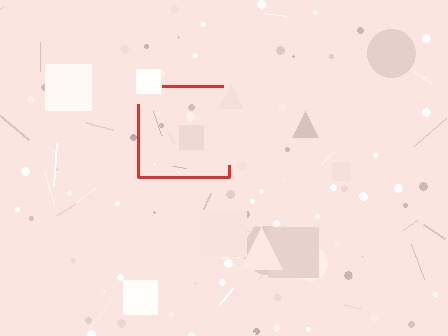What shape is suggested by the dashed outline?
The dashed outline suggests a square.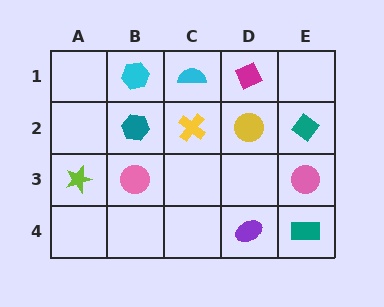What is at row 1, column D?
A magenta diamond.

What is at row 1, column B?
A cyan hexagon.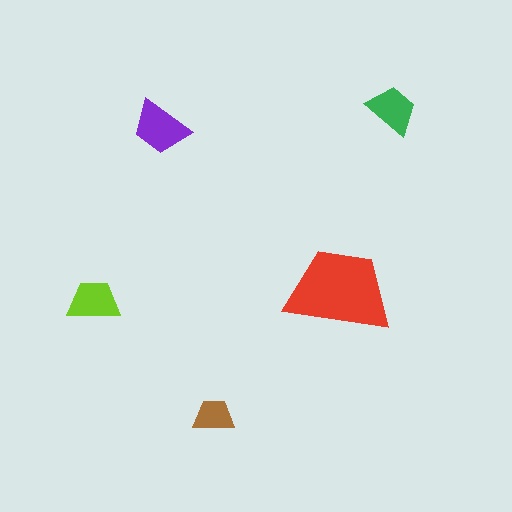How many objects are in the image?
There are 5 objects in the image.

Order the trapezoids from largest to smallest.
the red one, the purple one, the lime one, the green one, the brown one.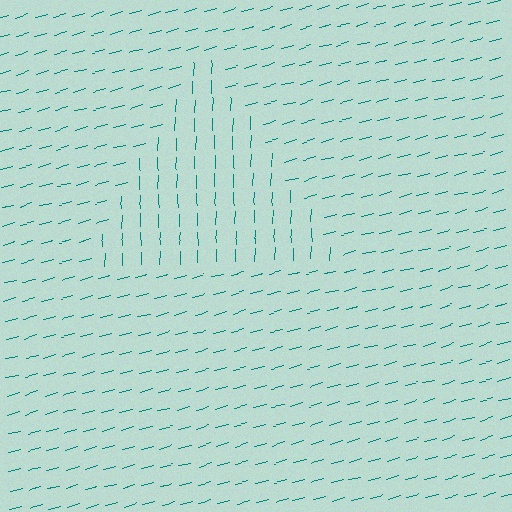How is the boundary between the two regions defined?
The boundary is defined purely by a change in line orientation (approximately 73 degrees difference). All lines are the same color and thickness.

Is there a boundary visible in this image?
Yes, there is a texture boundary formed by a change in line orientation.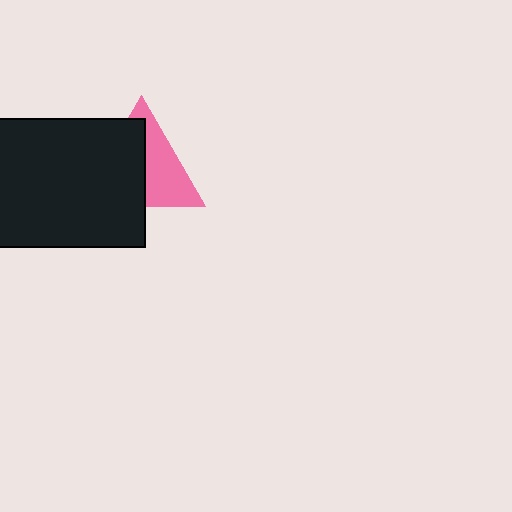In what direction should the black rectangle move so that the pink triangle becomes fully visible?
The black rectangle should move left. That is the shortest direction to clear the overlap and leave the pink triangle fully visible.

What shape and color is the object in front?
The object in front is a black rectangle.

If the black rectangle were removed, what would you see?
You would see the complete pink triangle.